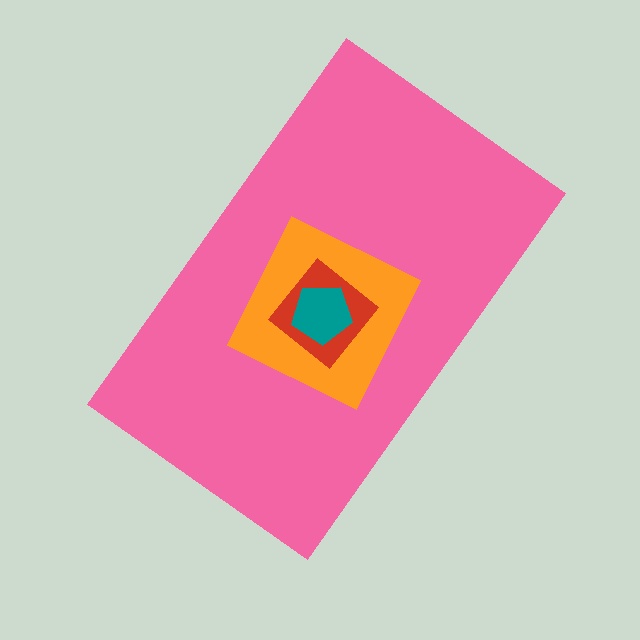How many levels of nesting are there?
4.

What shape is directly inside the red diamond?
The teal pentagon.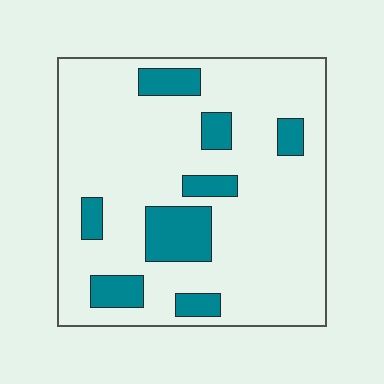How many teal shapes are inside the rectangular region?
8.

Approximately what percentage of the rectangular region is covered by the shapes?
Approximately 20%.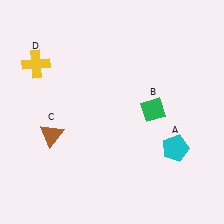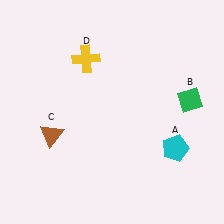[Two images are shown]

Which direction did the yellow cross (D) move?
The yellow cross (D) moved right.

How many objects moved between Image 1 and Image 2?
2 objects moved between the two images.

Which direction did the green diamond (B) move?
The green diamond (B) moved right.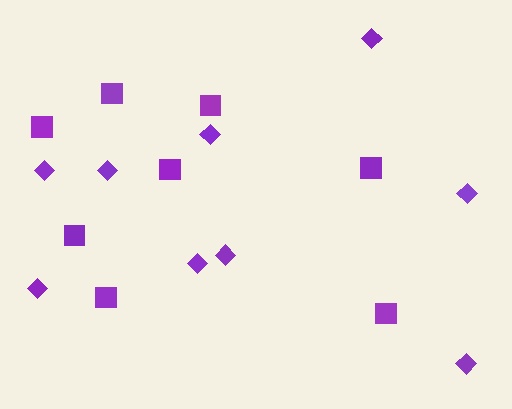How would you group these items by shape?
There are 2 groups: one group of diamonds (9) and one group of squares (8).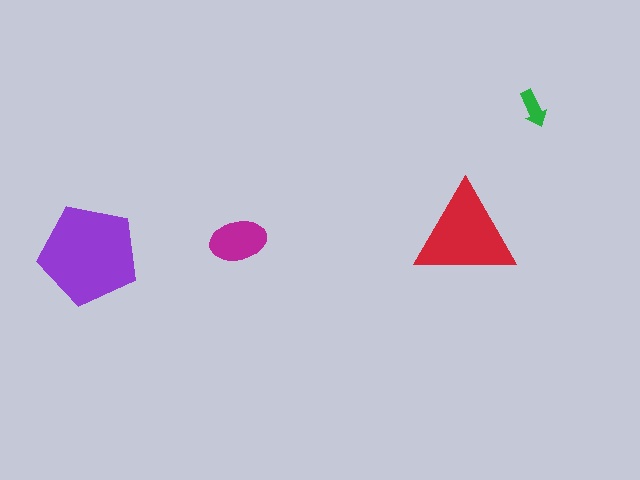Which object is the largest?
The purple pentagon.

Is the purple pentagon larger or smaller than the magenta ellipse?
Larger.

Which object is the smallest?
The green arrow.